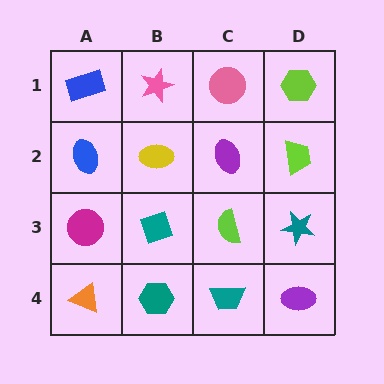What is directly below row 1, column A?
A blue ellipse.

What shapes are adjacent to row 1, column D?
A lime trapezoid (row 2, column D), a pink circle (row 1, column C).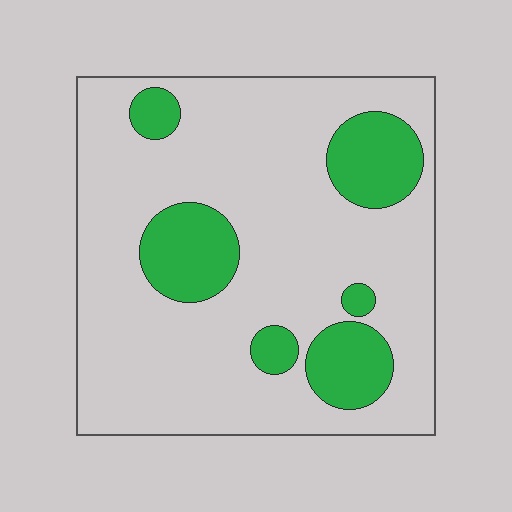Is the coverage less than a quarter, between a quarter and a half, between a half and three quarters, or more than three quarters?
Less than a quarter.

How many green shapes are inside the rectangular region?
6.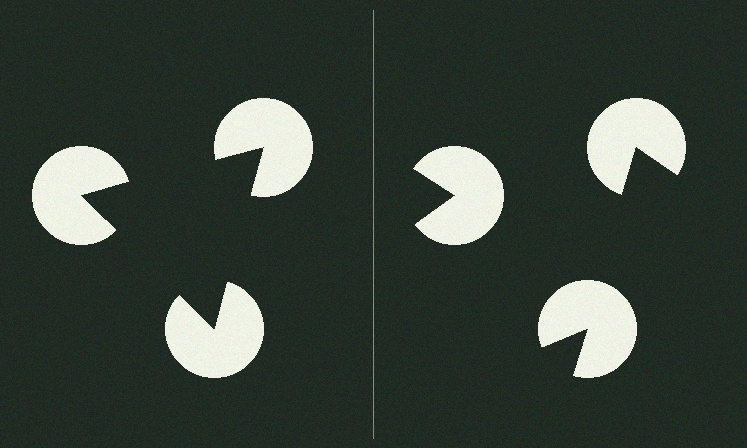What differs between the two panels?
The pac-man discs are positioned identically on both sides; only the wedge orientations differ. On the left they align to a triangle; on the right they are misaligned.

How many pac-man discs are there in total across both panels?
6 — 3 on each side.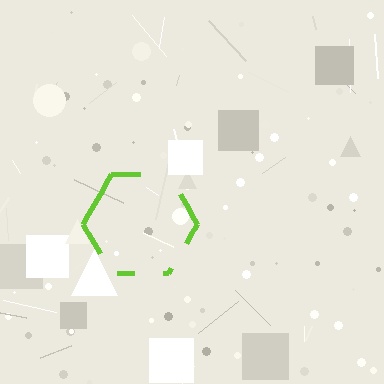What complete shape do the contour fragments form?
The contour fragments form a hexagon.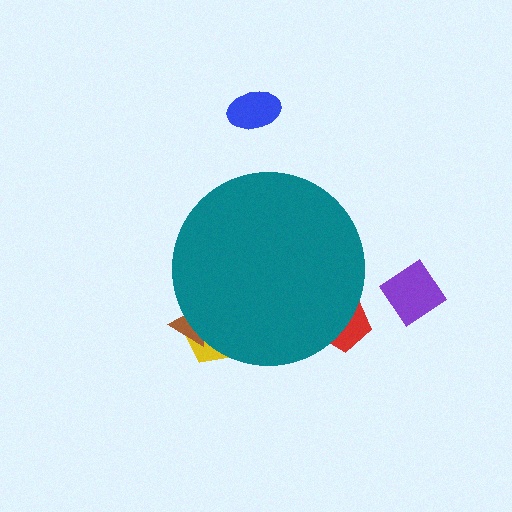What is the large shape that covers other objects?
A teal circle.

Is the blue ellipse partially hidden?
No, the blue ellipse is fully visible.